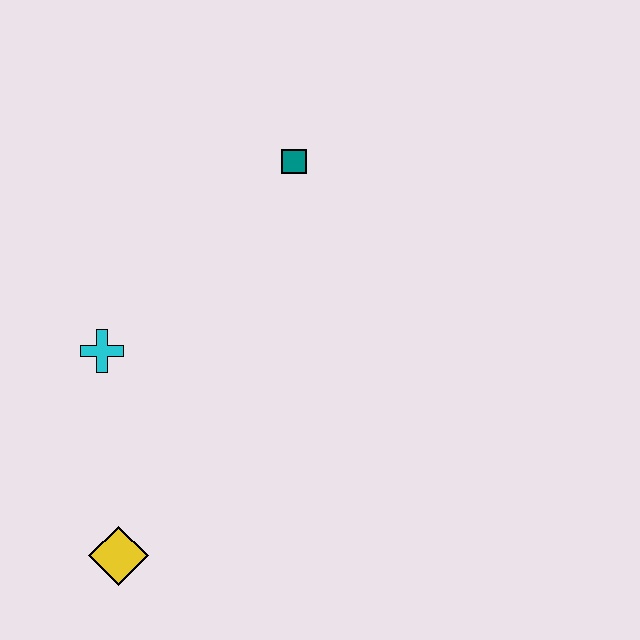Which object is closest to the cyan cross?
The yellow diamond is closest to the cyan cross.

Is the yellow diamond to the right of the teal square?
No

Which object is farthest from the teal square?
The yellow diamond is farthest from the teal square.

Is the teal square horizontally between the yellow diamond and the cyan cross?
No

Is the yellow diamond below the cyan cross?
Yes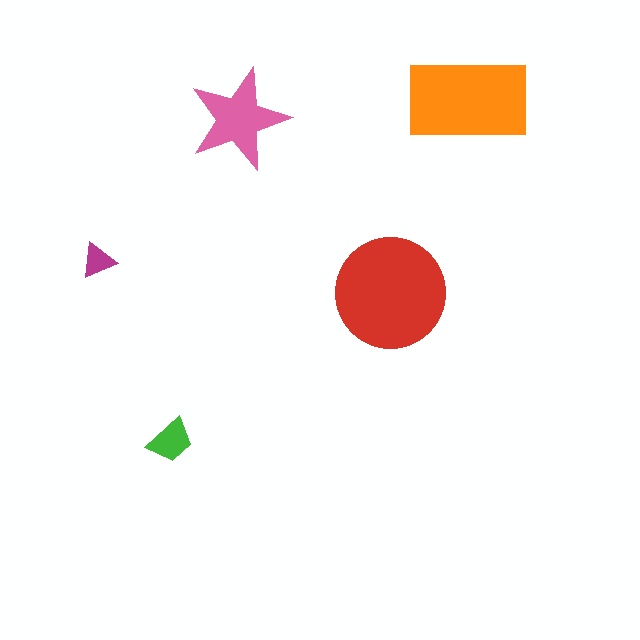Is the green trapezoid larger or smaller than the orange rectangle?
Smaller.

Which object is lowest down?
The green trapezoid is bottommost.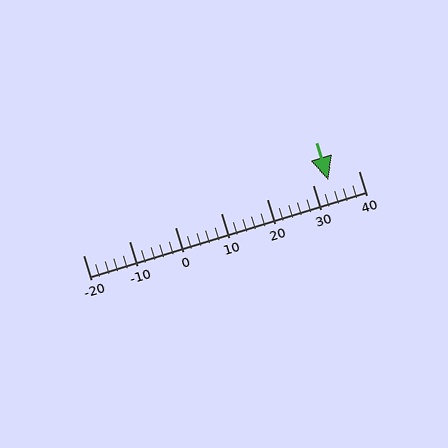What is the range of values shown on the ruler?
The ruler shows values from -20 to 40.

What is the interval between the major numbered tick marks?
The major tick marks are spaced 10 units apart.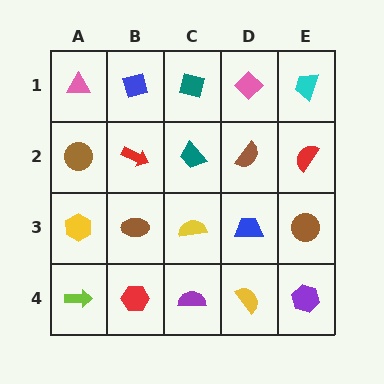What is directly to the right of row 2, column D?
A red semicircle.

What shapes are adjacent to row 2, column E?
A cyan trapezoid (row 1, column E), a brown circle (row 3, column E), a brown semicircle (row 2, column D).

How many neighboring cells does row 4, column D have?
3.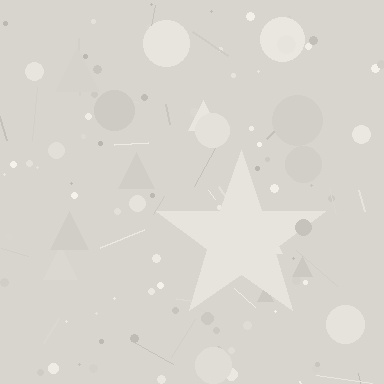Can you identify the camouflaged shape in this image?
The camouflaged shape is a star.